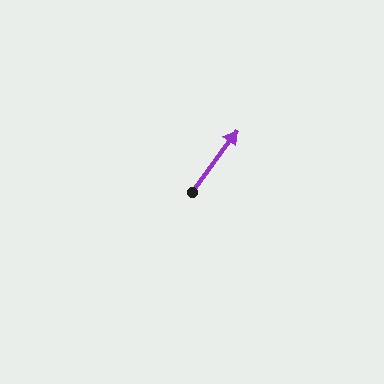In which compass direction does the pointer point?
Northeast.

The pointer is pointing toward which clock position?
Roughly 1 o'clock.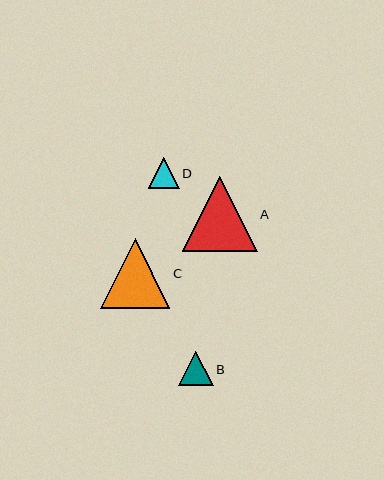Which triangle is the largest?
Triangle A is the largest with a size of approximately 75 pixels.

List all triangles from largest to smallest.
From largest to smallest: A, C, B, D.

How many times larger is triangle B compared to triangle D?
Triangle B is approximately 1.1 times the size of triangle D.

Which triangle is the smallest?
Triangle D is the smallest with a size of approximately 31 pixels.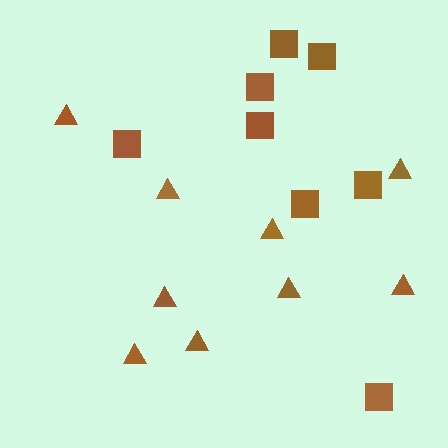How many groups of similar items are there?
There are 2 groups: one group of triangles (9) and one group of squares (8).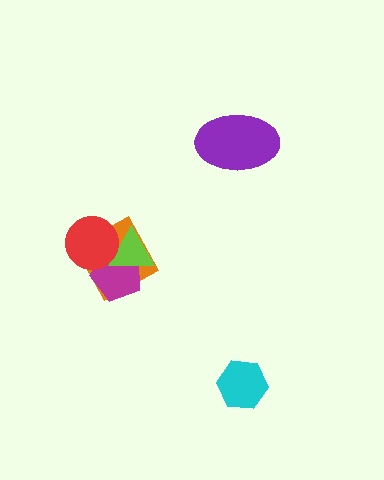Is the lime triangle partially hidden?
Yes, it is partially covered by another shape.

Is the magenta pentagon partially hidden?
Yes, it is partially covered by another shape.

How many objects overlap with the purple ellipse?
0 objects overlap with the purple ellipse.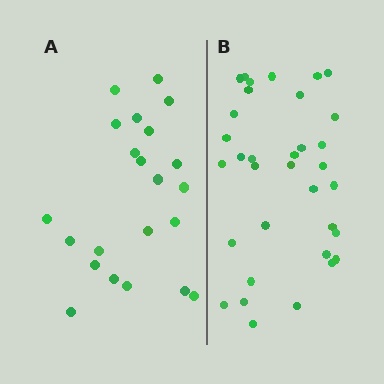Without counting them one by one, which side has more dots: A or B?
Region B (the right region) has more dots.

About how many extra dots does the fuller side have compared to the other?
Region B has roughly 12 or so more dots than region A.